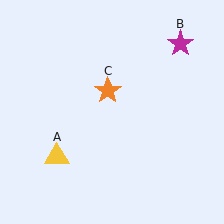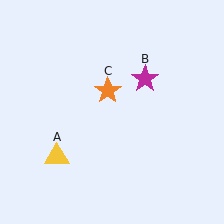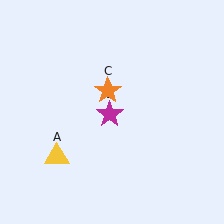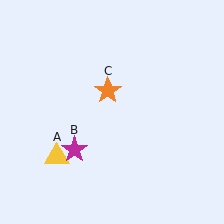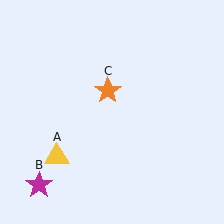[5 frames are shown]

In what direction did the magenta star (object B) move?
The magenta star (object B) moved down and to the left.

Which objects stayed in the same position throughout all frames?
Yellow triangle (object A) and orange star (object C) remained stationary.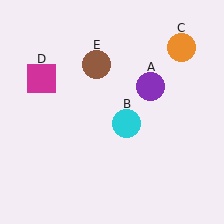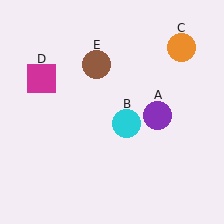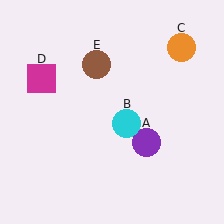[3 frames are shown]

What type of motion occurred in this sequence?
The purple circle (object A) rotated clockwise around the center of the scene.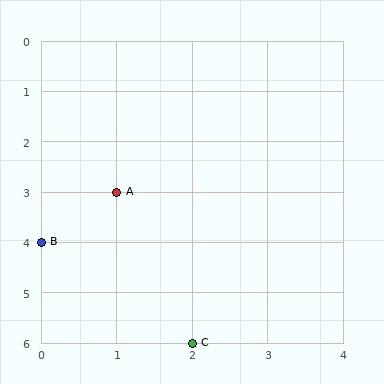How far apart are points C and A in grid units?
Points C and A are 1 column and 3 rows apart (about 3.2 grid units diagonally).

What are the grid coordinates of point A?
Point A is at grid coordinates (1, 3).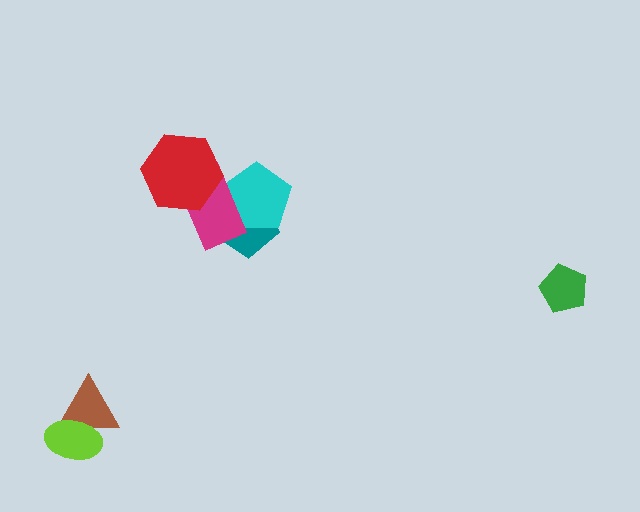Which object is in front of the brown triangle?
The lime ellipse is in front of the brown triangle.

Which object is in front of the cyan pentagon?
The magenta rectangle is in front of the cyan pentagon.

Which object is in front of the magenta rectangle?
The red hexagon is in front of the magenta rectangle.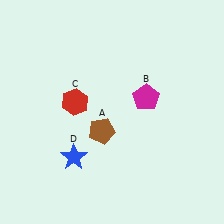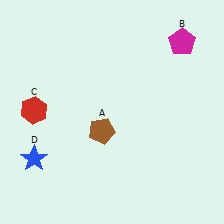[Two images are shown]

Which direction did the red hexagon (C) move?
The red hexagon (C) moved left.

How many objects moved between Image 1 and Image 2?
3 objects moved between the two images.